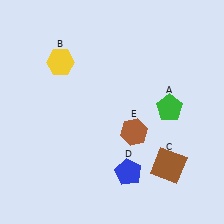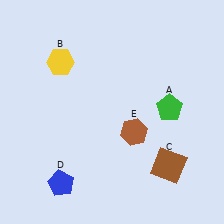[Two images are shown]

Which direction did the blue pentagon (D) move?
The blue pentagon (D) moved left.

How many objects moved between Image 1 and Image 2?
1 object moved between the two images.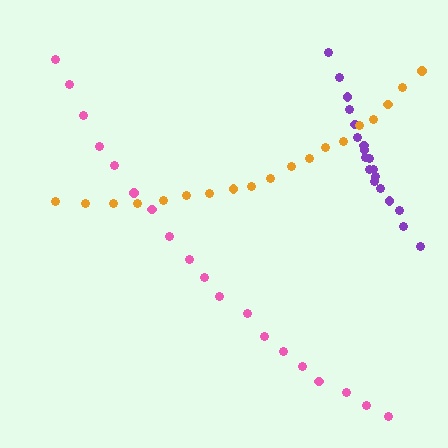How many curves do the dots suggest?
There are 3 distinct paths.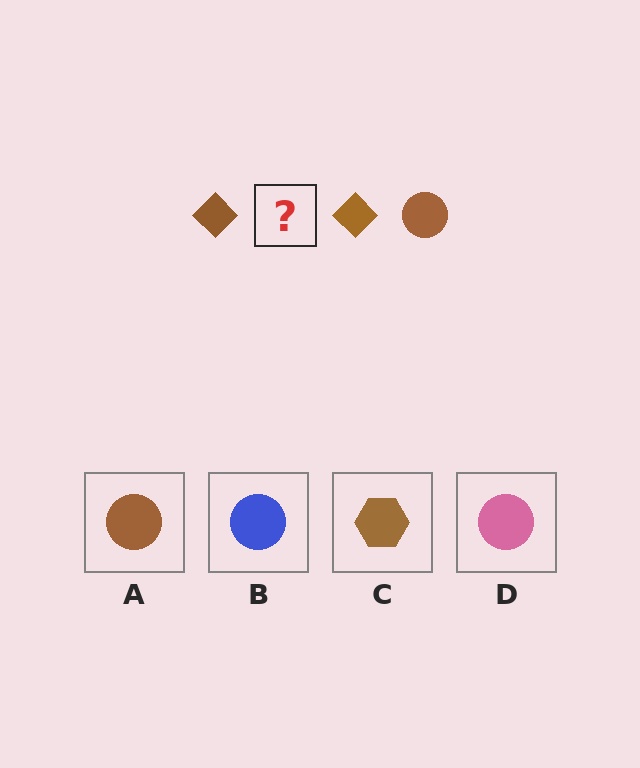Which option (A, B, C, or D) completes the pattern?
A.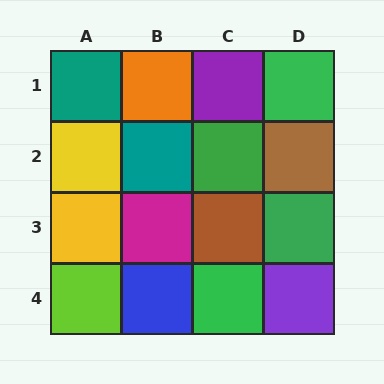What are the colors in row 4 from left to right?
Lime, blue, green, purple.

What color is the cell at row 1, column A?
Teal.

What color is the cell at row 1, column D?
Green.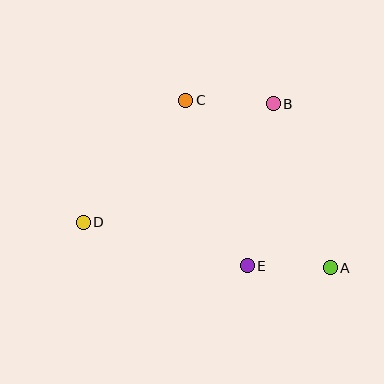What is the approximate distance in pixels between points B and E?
The distance between B and E is approximately 164 pixels.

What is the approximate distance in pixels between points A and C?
The distance between A and C is approximately 221 pixels.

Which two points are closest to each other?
Points A and E are closest to each other.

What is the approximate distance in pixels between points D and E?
The distance between D and E is approximately 170 pixels.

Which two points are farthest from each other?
Points A and D are farthest from each other.